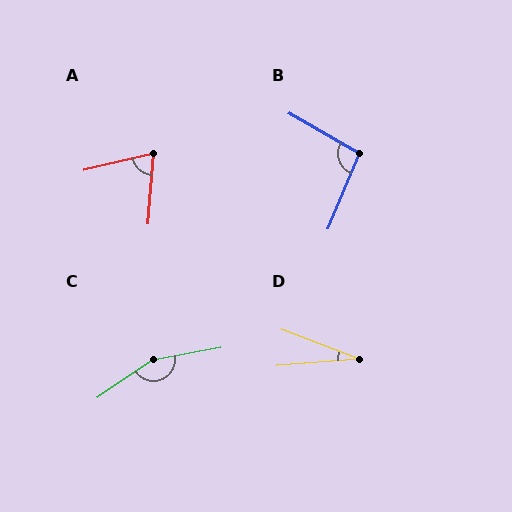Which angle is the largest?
C, at approximately 157 degrees.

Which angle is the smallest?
D, at approximately 26 degrees.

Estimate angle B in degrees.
Approximately 97 degrees.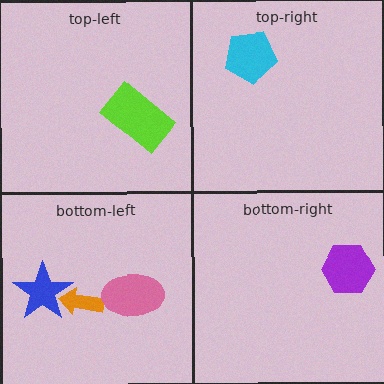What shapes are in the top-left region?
The lime rectangle.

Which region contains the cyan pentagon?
The top-right region.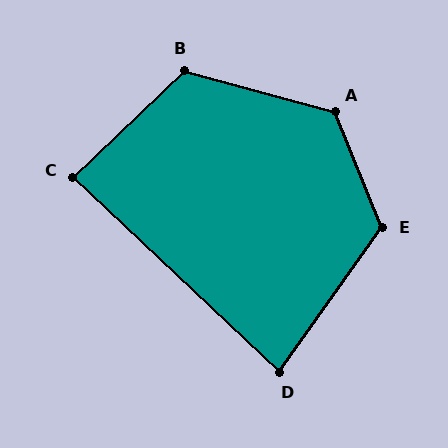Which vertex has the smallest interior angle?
D, at approximately 82 degrees.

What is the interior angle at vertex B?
Approximately 121 degrees (obtuse).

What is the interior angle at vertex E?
Approximately 123 degrees (obtuse).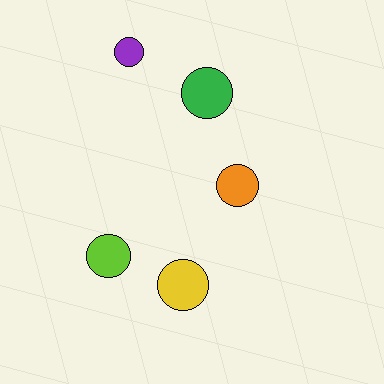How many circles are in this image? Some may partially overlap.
There are 5 circles.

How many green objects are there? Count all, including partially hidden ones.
There is 1 green object.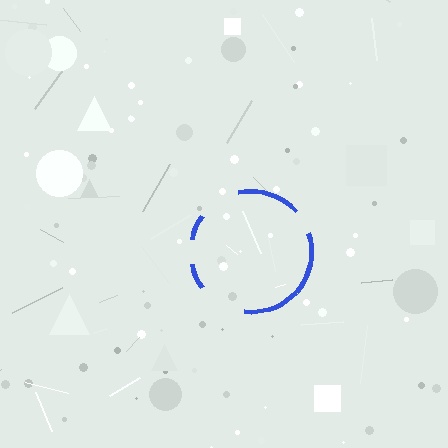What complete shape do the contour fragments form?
The contour fragments form a circle.